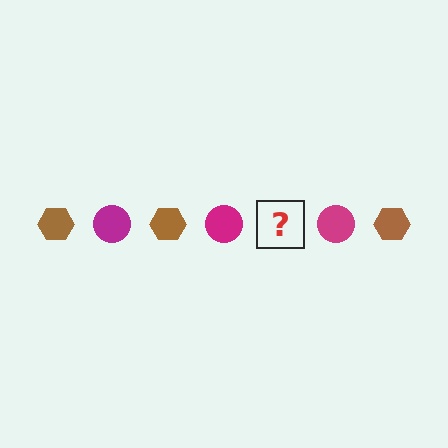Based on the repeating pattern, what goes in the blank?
The blank should be a brown hexagon.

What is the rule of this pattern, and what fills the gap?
The rule is that the pattern alternates between brown hexagon and magenta circle. The gap should be filled with a brown hexagon.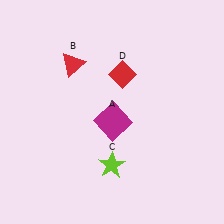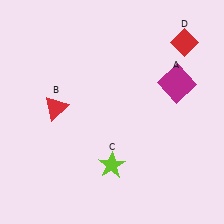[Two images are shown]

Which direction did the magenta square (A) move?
The magenta square (A) moved right.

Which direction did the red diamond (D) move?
The red diamond (D) moved right.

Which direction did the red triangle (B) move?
The red triangle (B) moved down.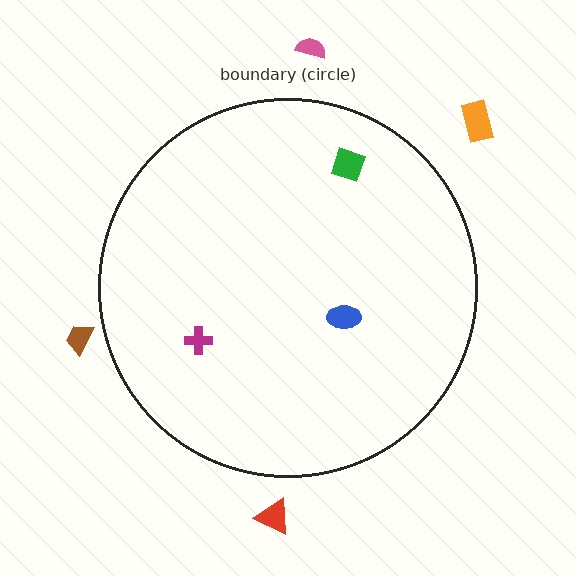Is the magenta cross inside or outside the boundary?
Inside.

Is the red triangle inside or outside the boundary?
Outside.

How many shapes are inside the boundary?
3 inside, 4 outside.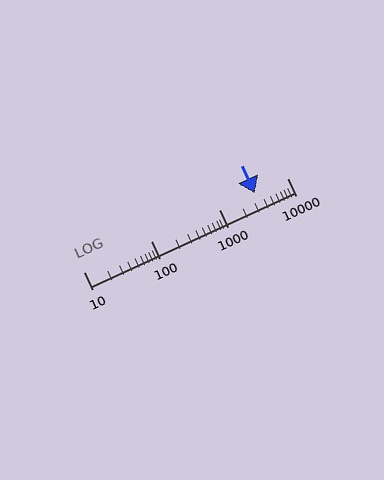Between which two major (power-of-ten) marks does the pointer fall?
The pointer is between 1000 and 10000.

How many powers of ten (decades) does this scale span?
The scale spans 3 decades, from 10 to 10000.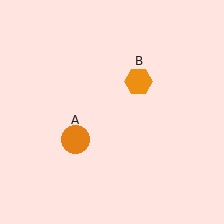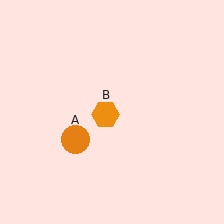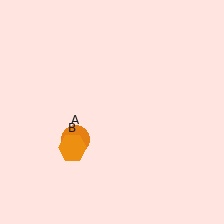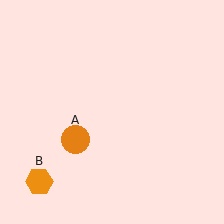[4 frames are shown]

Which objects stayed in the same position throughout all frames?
Orange circle (object A) remained stationary.